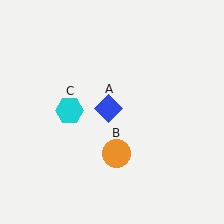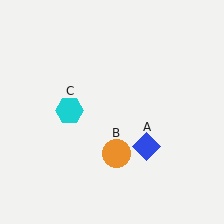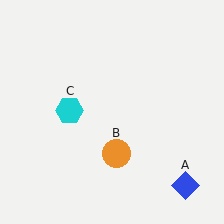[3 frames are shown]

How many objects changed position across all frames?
1 object changed position: blue diamond (object A).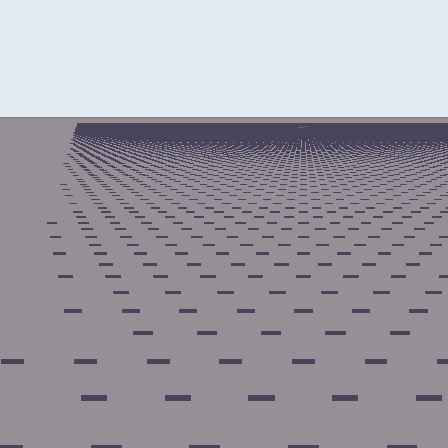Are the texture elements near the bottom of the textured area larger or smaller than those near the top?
Larger. Near the bottom, elements are closer to the viewer and appear at a bigger on-screen size.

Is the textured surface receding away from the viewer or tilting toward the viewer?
The surface is receding away from the viewer. Texture elements get smaller and denser toward the top.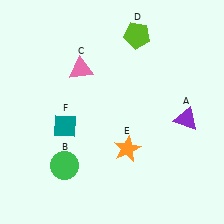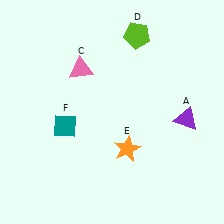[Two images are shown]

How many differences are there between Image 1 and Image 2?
There is 1 difference between the two images.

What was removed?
The green circle (B) was removed in Image 2.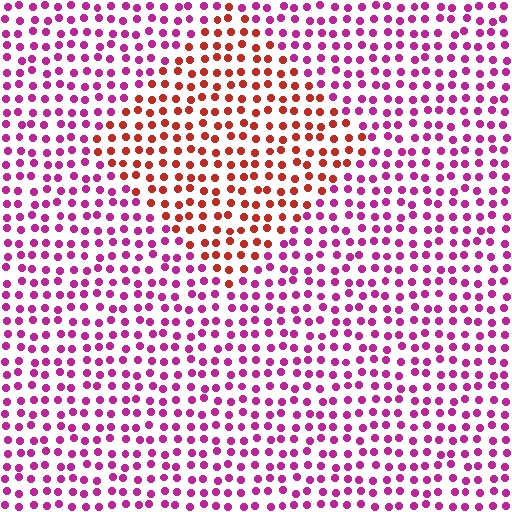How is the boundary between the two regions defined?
The boundary is defined purely by a slight shift in hue (about 50 degrees). Spacing, size, and orientation are identical on both sides.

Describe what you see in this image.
The image is filled with small magenta elements in a uniform arrangement. A diamond-shaped region is visible where the elements are tinted to a slightly different hue, forming a subtle color boundary.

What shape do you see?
I see a diamond.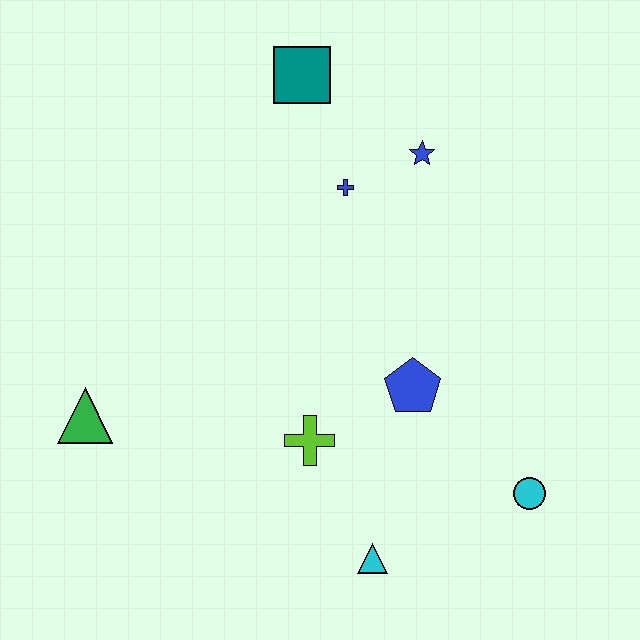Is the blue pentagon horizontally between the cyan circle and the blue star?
No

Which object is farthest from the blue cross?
The cyan triangle is farthest from the blue cross.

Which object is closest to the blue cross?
The blue star is closest to the blue cross.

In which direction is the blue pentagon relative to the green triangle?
The blue pentagon is to the right of the green triangle.